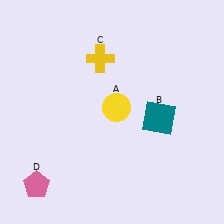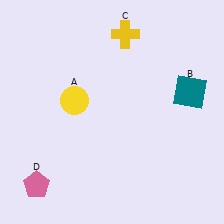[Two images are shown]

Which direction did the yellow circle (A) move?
The yellow circle (A) moved left.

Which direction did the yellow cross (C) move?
The yellow cross (C) moved right.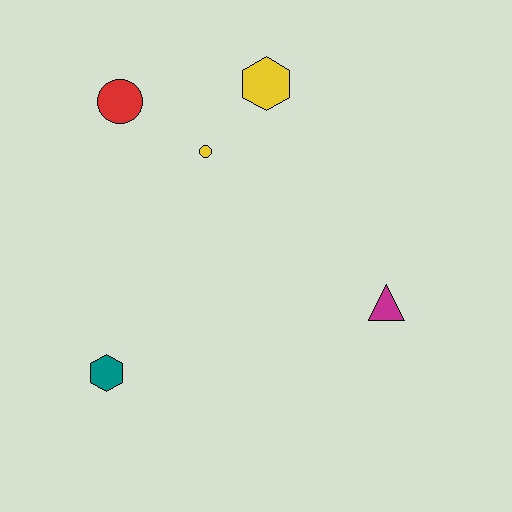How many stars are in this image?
There are no stars.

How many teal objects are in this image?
There is 1 teal object.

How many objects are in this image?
There are 5 objects.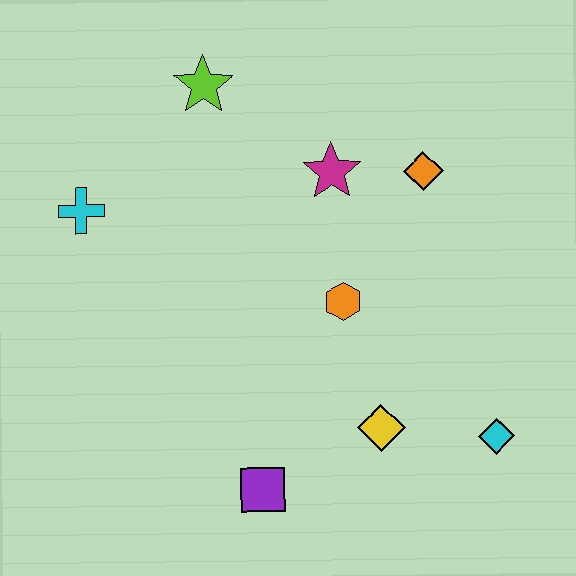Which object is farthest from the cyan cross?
The cyan diamond is farthest from the cyan cross.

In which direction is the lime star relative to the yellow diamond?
The lime star is above the yellow diamond.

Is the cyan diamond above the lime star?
No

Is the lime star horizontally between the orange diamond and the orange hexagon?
No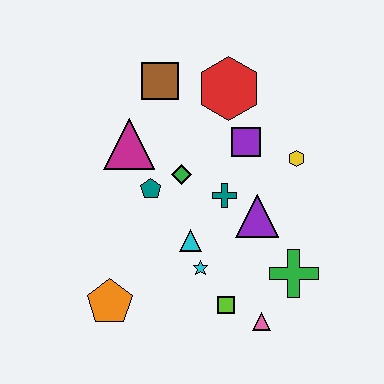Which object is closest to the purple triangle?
The teal cross is closest to the purple triangle.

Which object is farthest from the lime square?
The brown square is farthest from the lime square.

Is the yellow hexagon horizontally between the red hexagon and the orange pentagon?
No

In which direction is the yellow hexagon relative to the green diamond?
The yellow hexagon is to the right of the green diamond.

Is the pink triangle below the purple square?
Yes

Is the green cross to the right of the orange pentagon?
Yes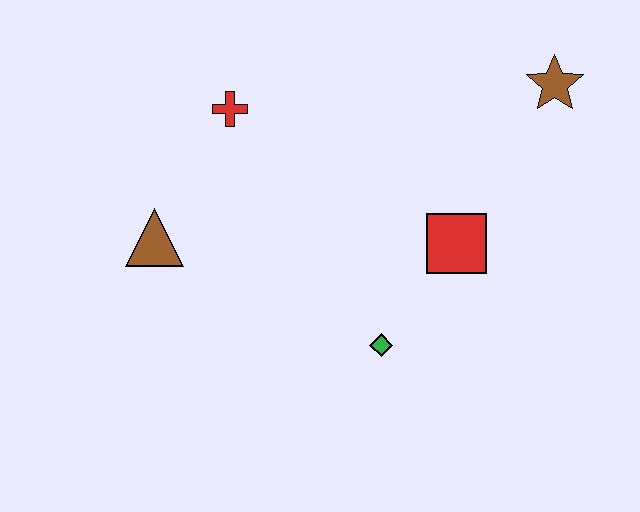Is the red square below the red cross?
Yes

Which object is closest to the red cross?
The brown triangle is closest to the red cross.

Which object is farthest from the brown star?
The brown triangle is farthest from the brown star.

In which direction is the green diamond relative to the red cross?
The green diamond is below the red cross.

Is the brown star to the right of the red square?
Yes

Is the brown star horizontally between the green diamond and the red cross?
No